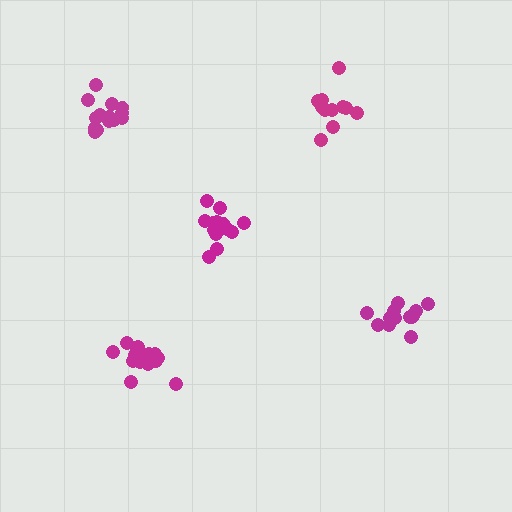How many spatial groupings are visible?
There are 5 spatial groupings.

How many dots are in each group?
Group 1: 17 dots, Group 2: 11 dots, Group 3: 13 dots, Group 4: 13 dots, Group 5: 14 dots (68 total).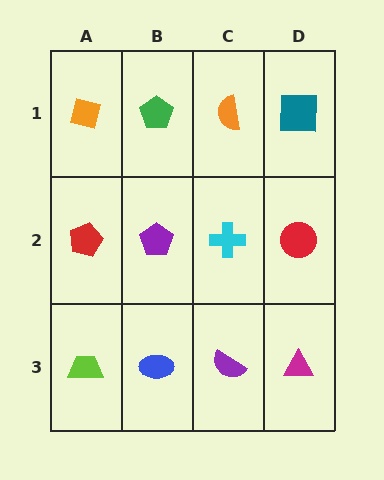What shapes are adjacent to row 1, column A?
A red pentagon (row 2, column A), a green pentagon (row 1, column B).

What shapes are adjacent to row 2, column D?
A teal square (row 1, column D), a magenta triangle (row 3, column D), a cyan cross (row 2, column C).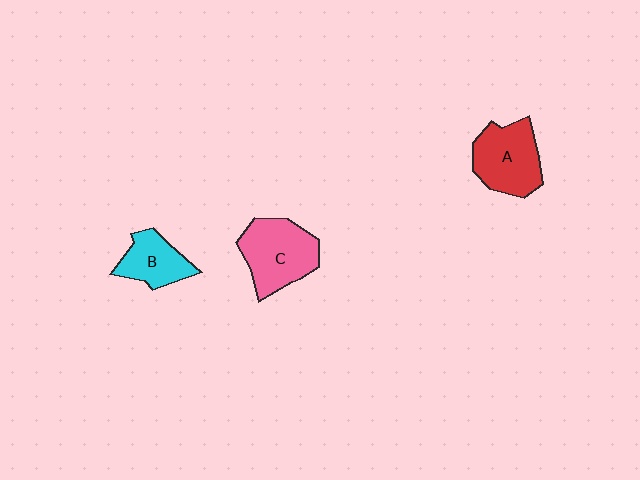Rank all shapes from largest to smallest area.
From largest to smallest: C (pink), A (red), B (cyan).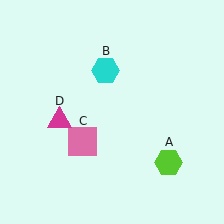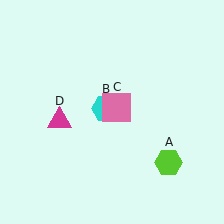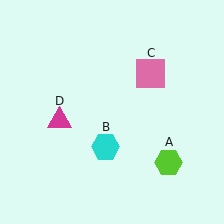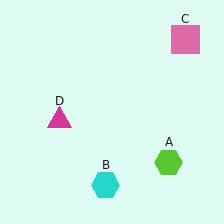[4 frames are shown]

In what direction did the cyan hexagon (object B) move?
The cyan hexagon (object B) moved down.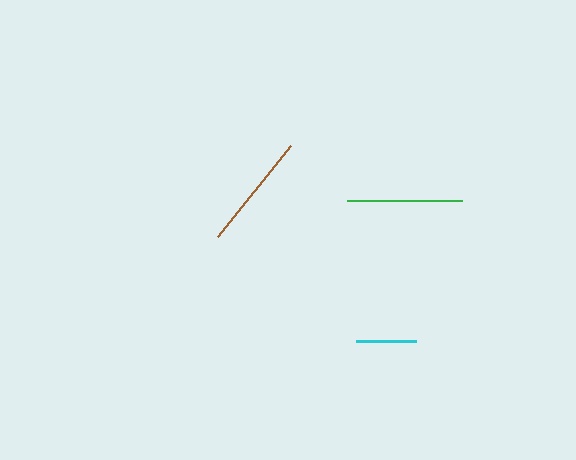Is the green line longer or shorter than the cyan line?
The green line is longer than the cyan line.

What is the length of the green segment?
The green segment is approximately 115 pixels long.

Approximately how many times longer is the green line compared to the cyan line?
The green line is approximately 1.9 times the length of the cyan line.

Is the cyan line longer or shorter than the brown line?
The brown line is longer than the cyan line.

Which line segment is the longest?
The brown line is the longest at approximately 116 pixels.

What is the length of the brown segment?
The brown segment is approximately 116 pixels long.